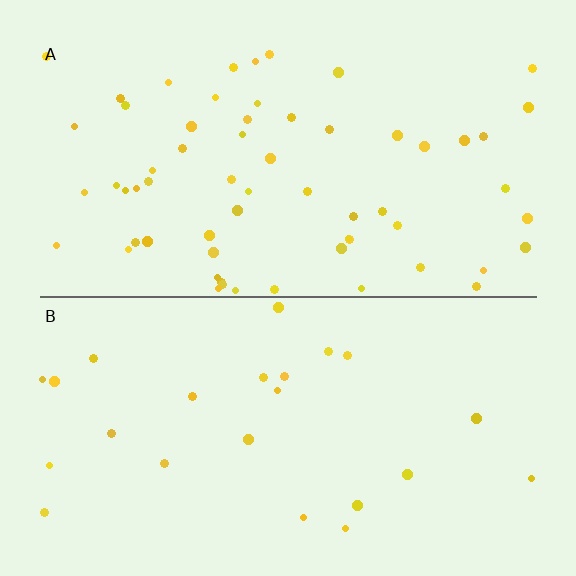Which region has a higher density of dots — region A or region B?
A (the top).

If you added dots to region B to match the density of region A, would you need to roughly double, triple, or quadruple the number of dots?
Approximately triple.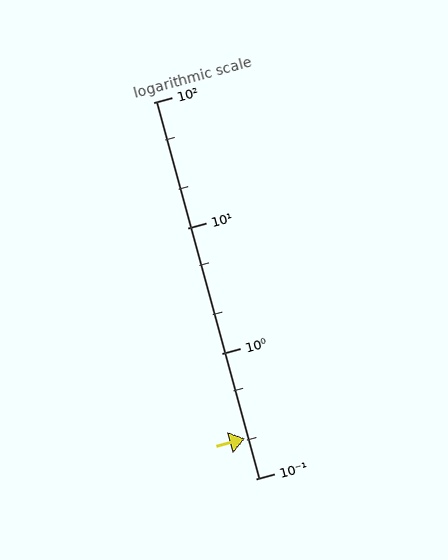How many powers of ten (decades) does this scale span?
The scale spans 3 decades, from 0.1 to 100.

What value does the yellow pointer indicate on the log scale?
The pointer indicates approximately 0.21.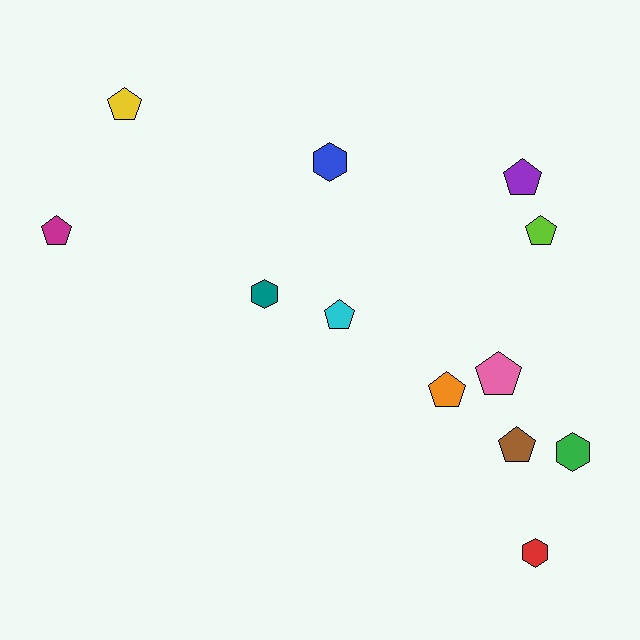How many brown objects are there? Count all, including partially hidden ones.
There is 1 brown object.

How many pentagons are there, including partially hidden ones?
There are 8 pentagons.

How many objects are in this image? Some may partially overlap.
There are 12 objects.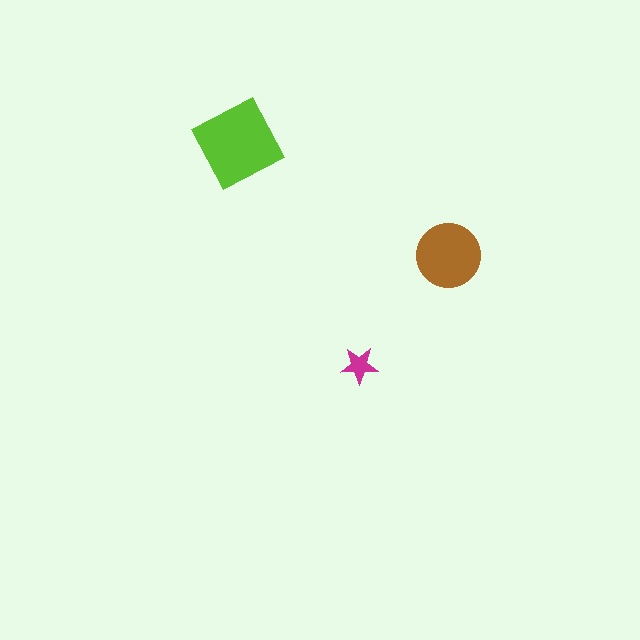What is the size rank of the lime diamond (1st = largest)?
1st.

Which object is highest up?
The lime diamond is topmost.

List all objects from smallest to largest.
The magenta star, the brown circle, the lime diamond.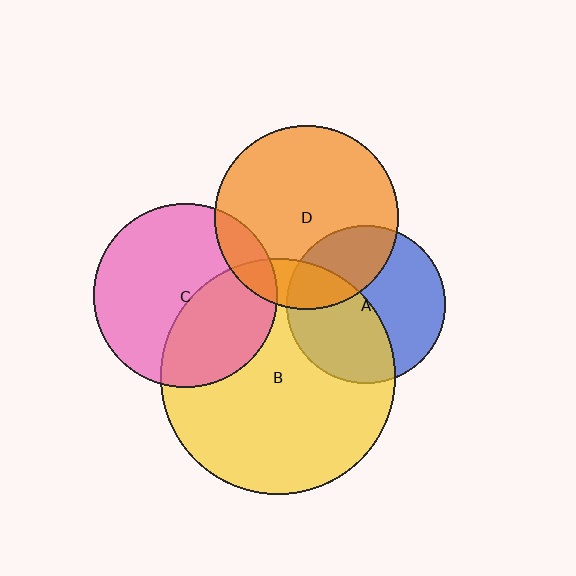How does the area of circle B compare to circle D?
Approximately 1.6 times.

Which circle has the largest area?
Circle B (yellow).